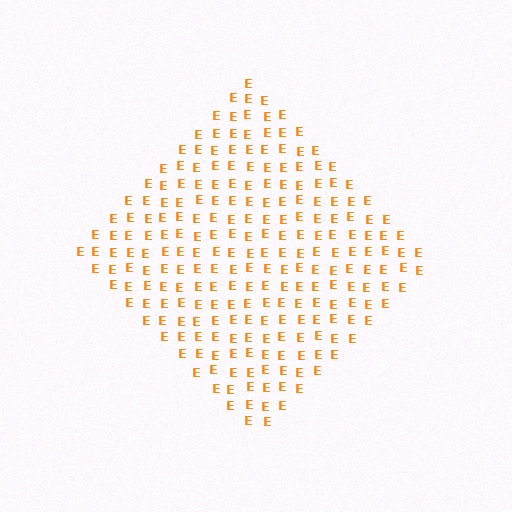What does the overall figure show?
The overall figure shows a diamond.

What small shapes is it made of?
It is made of small letter E's.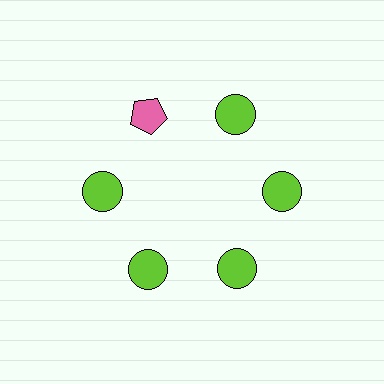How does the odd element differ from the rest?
It differs in both color (pink instead of lime) and shape (pentagon instead of circle).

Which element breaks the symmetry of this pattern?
The pink pentagon at roughly the 11 o'clock position breaks the symmetry. All other shapes are lime circles.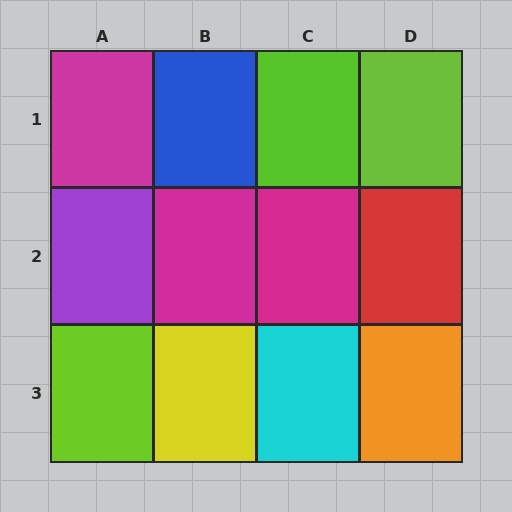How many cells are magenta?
3 cells are magenta.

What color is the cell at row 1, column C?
Lime.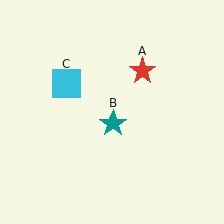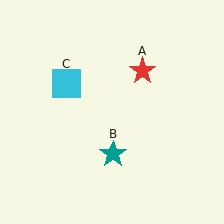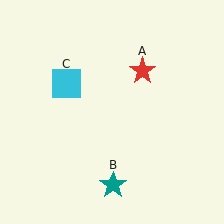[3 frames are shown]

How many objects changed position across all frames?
1 object changed position: teal star (object B).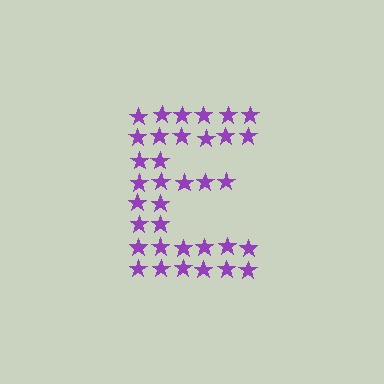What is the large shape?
The large shape is the letter E.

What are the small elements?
The small elements are stars.